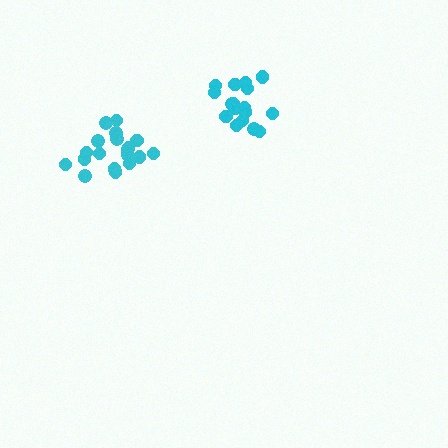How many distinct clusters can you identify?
There are 2 distinct clusters.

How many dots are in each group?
Group 1: 19 dots, Group 2: 18 dots (37 total).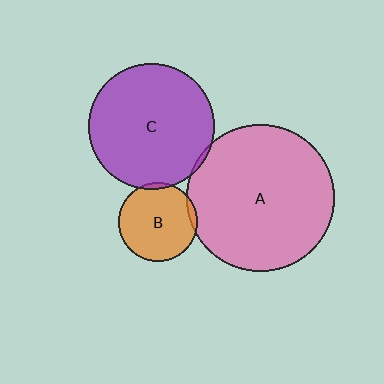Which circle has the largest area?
Circle A (pink).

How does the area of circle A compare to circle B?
Approximately 3.5 times.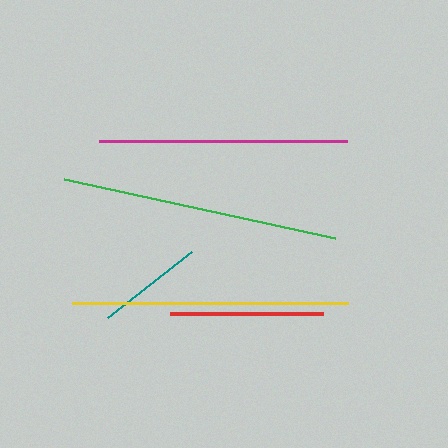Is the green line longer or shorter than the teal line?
The green line is longer than the teal line.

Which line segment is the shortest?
The teal line is the shortest at approximately 107 pixels.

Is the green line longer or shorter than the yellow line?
The green line is longer than the yellow line.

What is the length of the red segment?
The red segment is approximately 153 pixels long.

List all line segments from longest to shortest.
From longest to shortest: green, yellow, magenta, red, teal.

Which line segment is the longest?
The green line is the longest at approximately 277 pixels.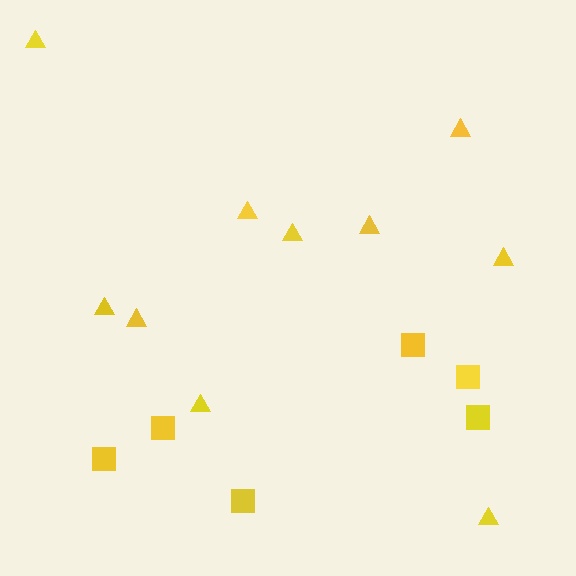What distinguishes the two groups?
There are 2 groups: one group of squares (6) and one group of triangles (10).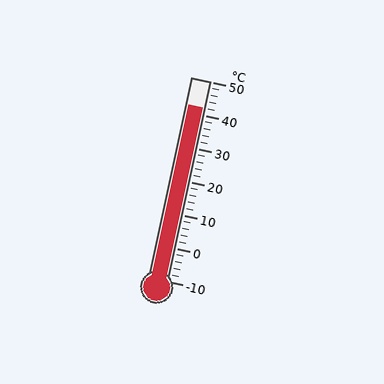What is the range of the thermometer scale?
The thermometer scale ranges from -10°C to 50°C.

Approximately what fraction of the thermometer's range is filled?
The thermometer is filled to approximately 85% of its range.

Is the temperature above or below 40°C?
The temperature is above 40°C.